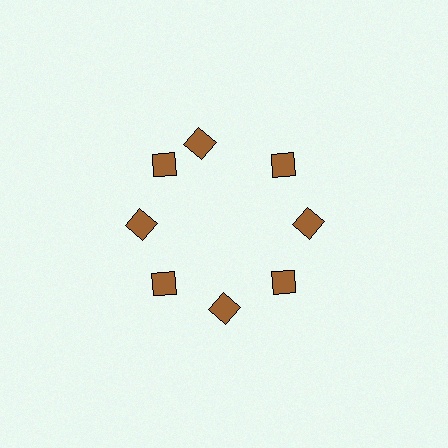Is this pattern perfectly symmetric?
No. The 8 brown diamonds are arranged in a ring, but one element near the 12 o'clock position is rotated out of alignment along the ring, breaking the 8-fold rotational symmetry.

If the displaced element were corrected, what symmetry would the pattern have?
It would have 8-fold rotational symmetry — the pattern would map onto itself every 45 degrees.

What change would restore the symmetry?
The symmetry would be restored by rotating it back into even spacing with its neighbors so that all 8 diamonds sit at equal angles and equal distance from the center.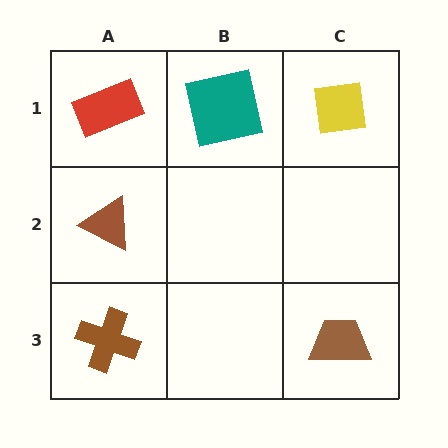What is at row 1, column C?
A yellow square.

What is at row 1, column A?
A red rectangle.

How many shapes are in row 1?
3 shapes.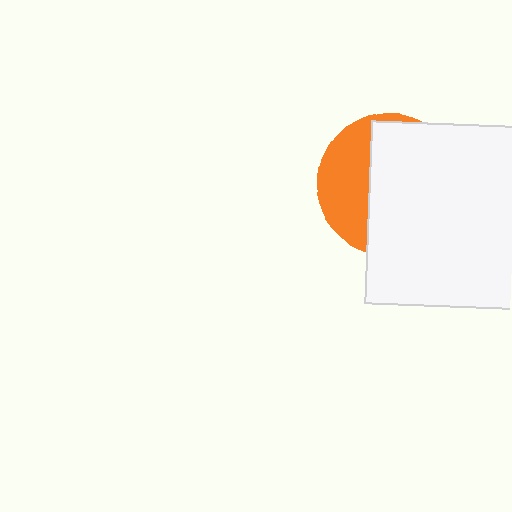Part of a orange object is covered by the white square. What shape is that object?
It is a circle.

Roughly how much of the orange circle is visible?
A small part of it is visible (roughly 34%).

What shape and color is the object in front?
The object in front is a white square.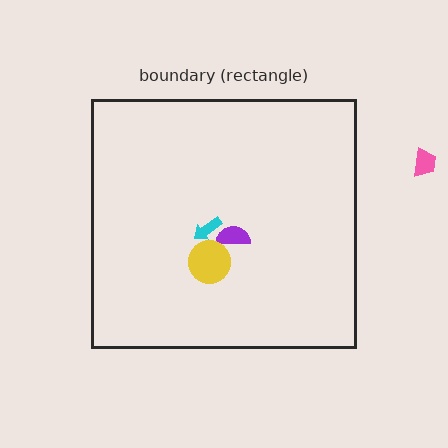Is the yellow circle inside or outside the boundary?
Inside.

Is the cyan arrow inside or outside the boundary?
Inside.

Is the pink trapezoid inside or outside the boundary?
Outside.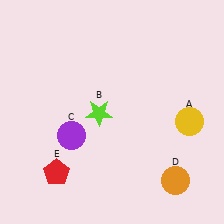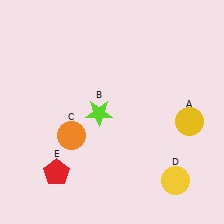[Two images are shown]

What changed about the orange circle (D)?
In Image 1, D is orange. In Image 2, it changed to yellow.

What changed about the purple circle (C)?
In Image 1, C is purple. In Image 2, it changed to orange.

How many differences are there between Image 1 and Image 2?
There are 2 differences between the two images.